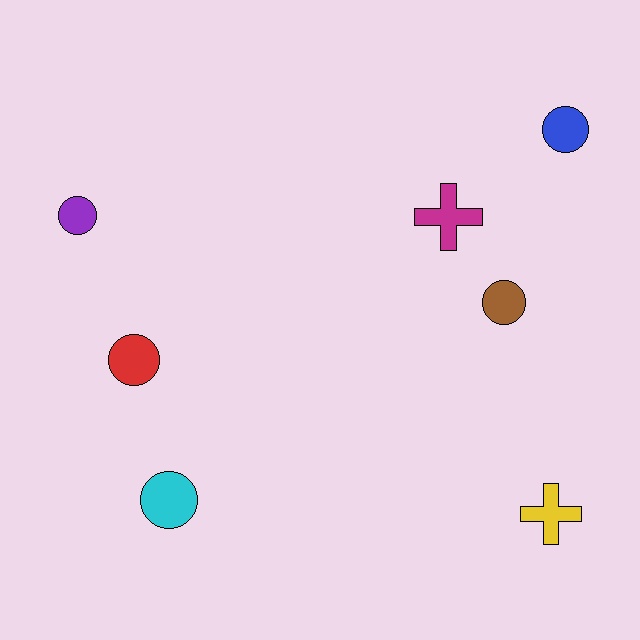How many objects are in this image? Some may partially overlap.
There are 7 objects.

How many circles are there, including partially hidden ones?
There are 5 circles.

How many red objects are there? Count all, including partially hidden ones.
There is 1 red object.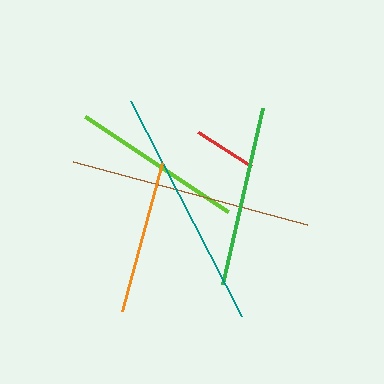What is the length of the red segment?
The red segment is approximately 63 pixels long.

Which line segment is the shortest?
The red line is the shortest at approximately 63 pixels.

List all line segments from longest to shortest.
From longest to shortest: brown, teal, green, lime, orange, red.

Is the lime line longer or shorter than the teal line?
The teal line is longer than the lime line.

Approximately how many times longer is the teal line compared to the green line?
The teal line is approximately 1.3 times the length of the green line.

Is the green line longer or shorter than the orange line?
The green line is longer than the orange line.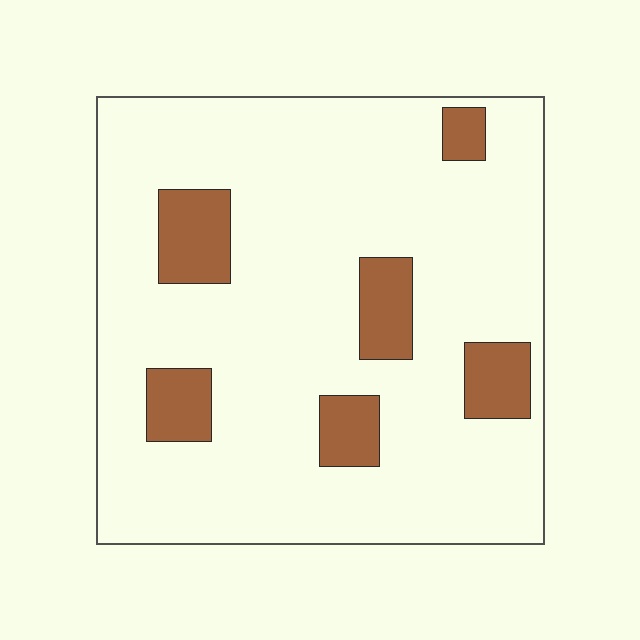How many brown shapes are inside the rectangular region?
6.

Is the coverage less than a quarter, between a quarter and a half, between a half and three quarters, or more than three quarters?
Less than a quarter.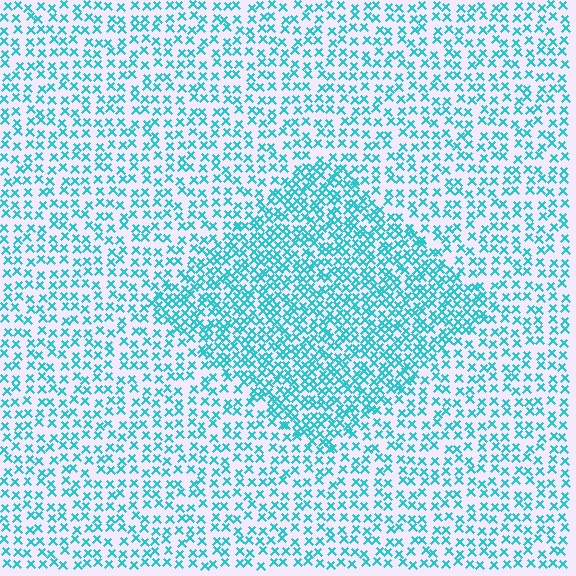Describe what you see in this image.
The image contains small cyan elements arranged at two different densities. A diamond-shaped region is visible where the elements are more densely packed than the surrounding area.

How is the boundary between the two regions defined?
The boundary is defined by a change in element density (approximately 1.8x ratio). All elements are the same color, size, and shape.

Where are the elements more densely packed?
The elements are more densely packed inside the diamond boundary.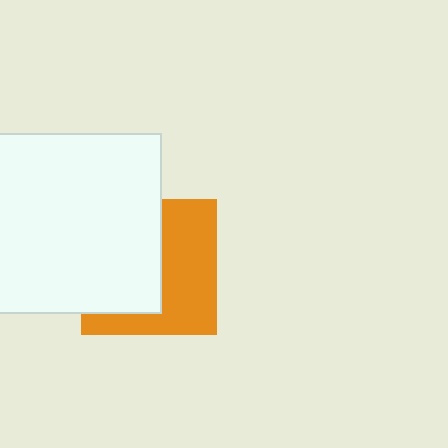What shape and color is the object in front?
The object in front is a white square.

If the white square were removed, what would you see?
You would see the complete orange square.